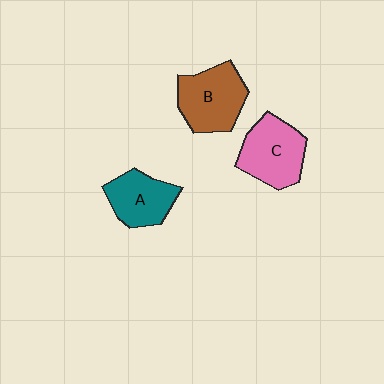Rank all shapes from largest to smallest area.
From largest to smallest: B (brown), C (pink), A (teal).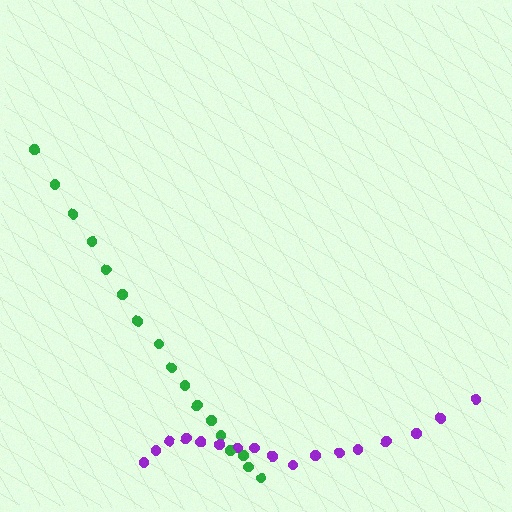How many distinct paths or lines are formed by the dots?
There are 2 distinct paths.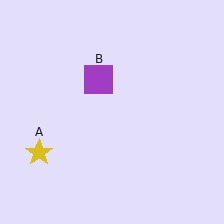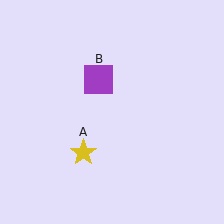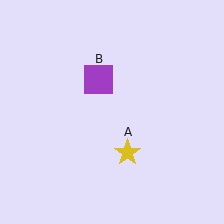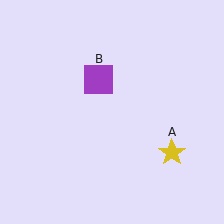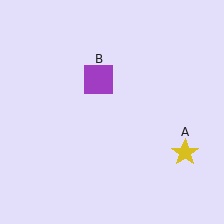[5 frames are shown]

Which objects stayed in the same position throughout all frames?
Purple square (object B) remained stationary.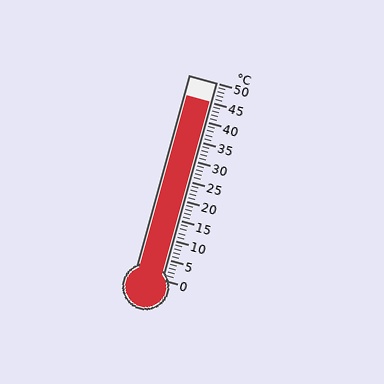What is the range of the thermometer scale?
The thermometer scale ranges from 0°C to 50°C.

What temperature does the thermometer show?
The thermometer shows approximately 45°C.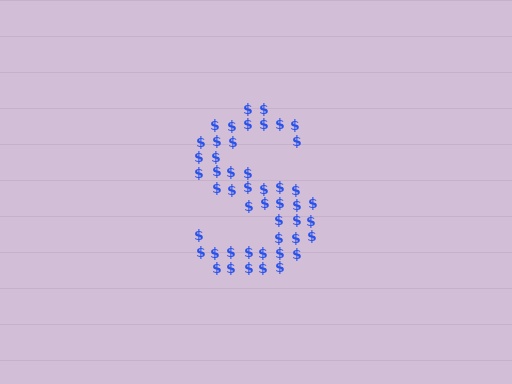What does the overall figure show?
The overall figure shows the letter S.